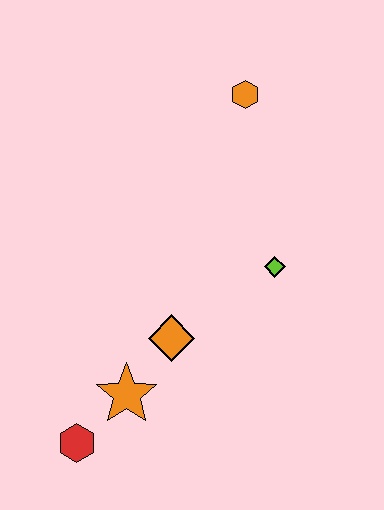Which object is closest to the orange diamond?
The orange star is closest to the orange diamond.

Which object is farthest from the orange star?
The orange hexagon is farthest from the orange star.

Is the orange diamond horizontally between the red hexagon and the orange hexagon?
Yes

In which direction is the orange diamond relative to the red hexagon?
The orange diamond is above the red hexagon.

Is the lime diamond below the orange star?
No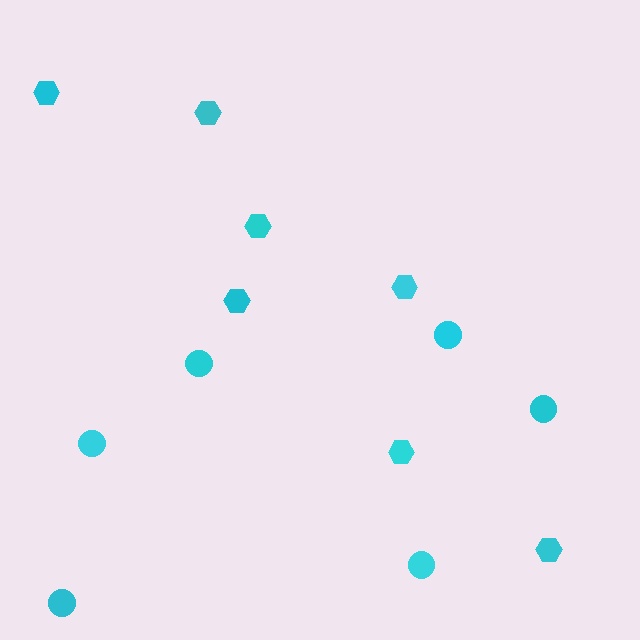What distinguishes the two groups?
There are 2 groups: one group of hexagons (7) and one group of circles (6).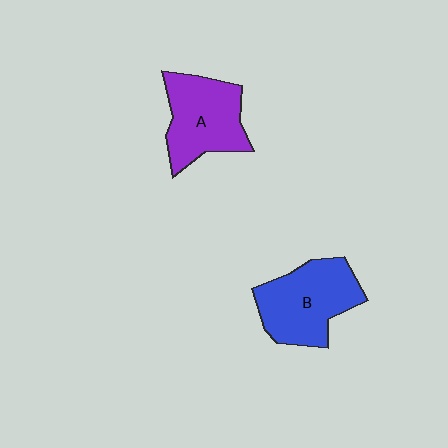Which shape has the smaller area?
Shape A (purple).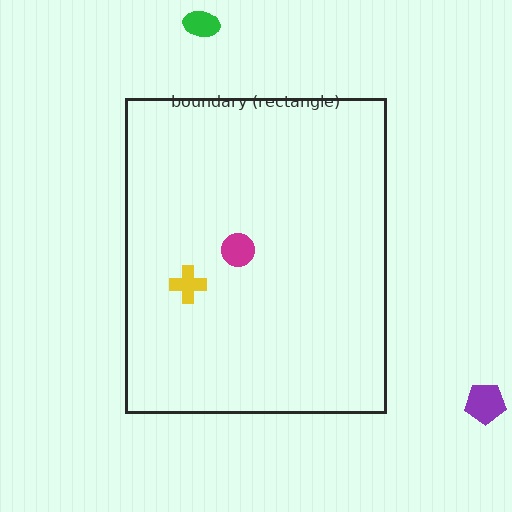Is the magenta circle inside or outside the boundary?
Inside.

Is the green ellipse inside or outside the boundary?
Outside.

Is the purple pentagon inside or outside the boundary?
Outside.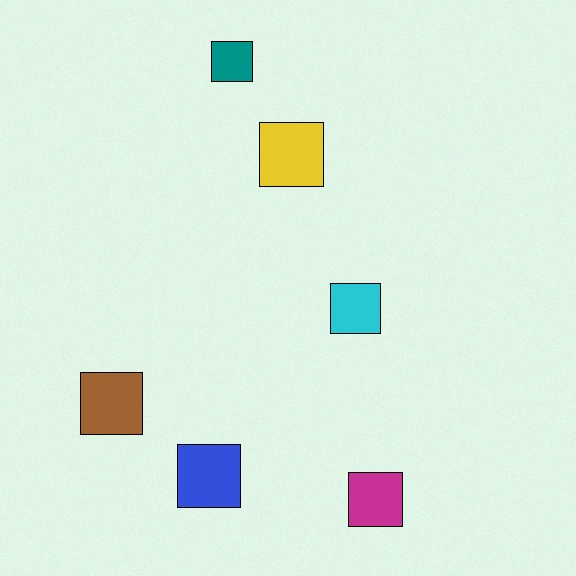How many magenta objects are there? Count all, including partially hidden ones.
There is 1 magenta object.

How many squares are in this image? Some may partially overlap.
There are 6 squares.